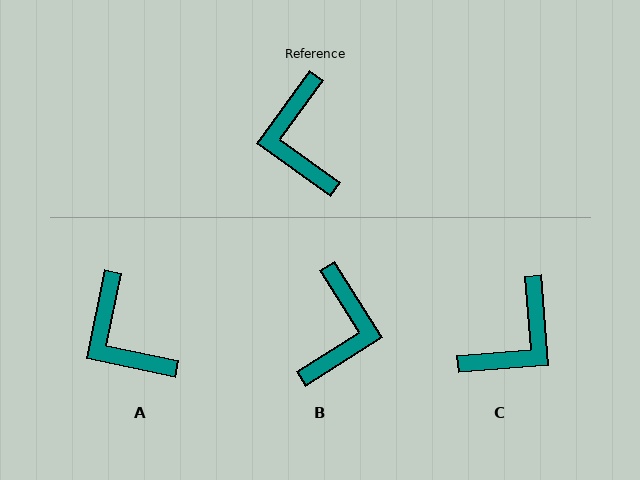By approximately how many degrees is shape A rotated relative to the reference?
Approximately 24 degrees counter-clockwise.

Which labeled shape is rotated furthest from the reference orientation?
B, about 158 degrees away.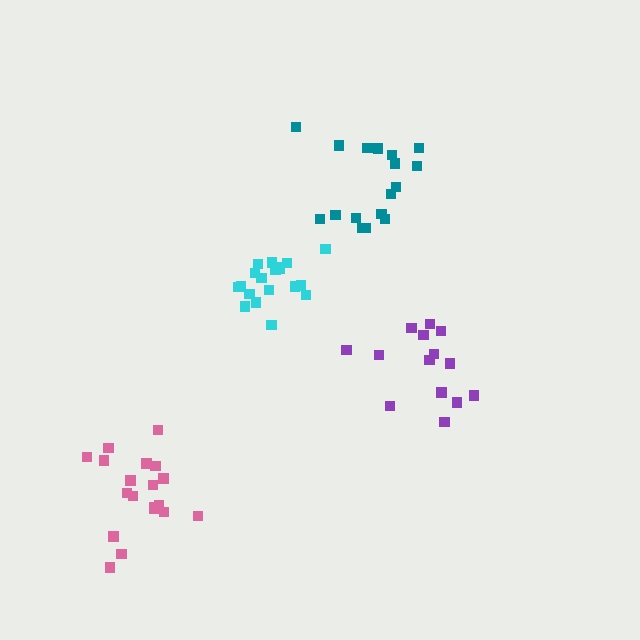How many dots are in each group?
Group 1: 17 dots, Group 2: 19 dots, Group 3: 14 dots, Group 4: 19 dots (69 total).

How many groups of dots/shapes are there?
There are 4 groups.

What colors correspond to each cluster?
The clusters are colored: teal, cyan, purple, pink.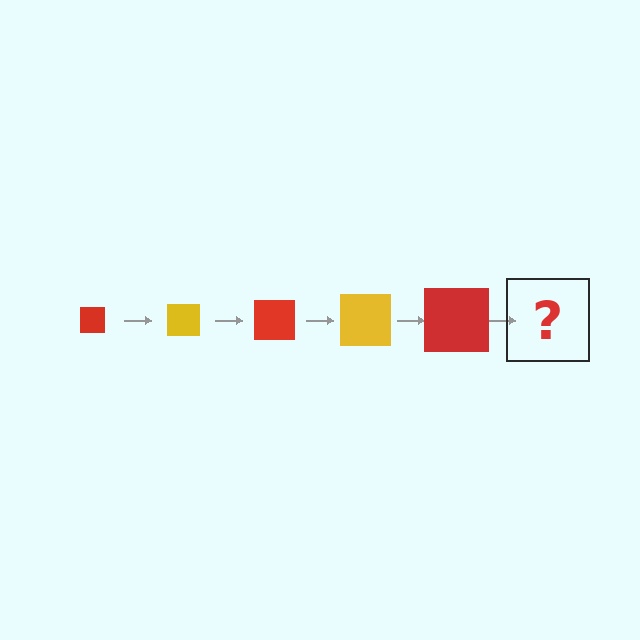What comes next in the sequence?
The next element should be a yellow square, larger than the previous one.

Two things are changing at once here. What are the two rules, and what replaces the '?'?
The two rules are that the square grows larger each step and the color cycles through red and yellow. The '?' should be a yellow square, larger than the previous one.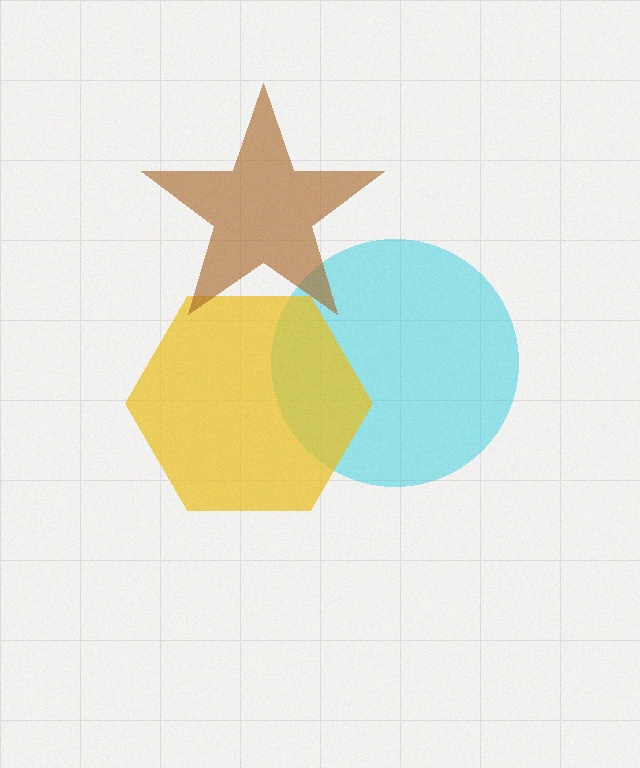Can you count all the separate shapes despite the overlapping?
Yes, there are 3 separate shapes.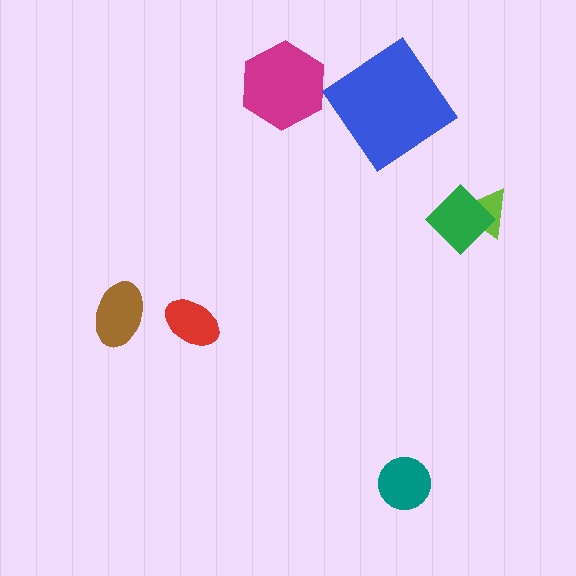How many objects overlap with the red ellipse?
0 objects overlap with the red ellipse.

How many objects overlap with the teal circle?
0 objects overlap with the teal circle.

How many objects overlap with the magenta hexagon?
0 objects overlap with the magenta hexagon.